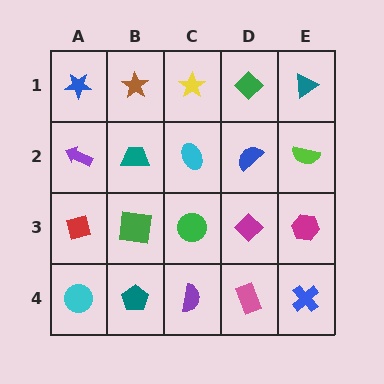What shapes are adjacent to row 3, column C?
A cyan ellipse (row 2, column C), a purple semicircle (row 4, column C), a green square (row 3, column B), a magenta diamond (row 3, column D).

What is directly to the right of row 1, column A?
A brown star.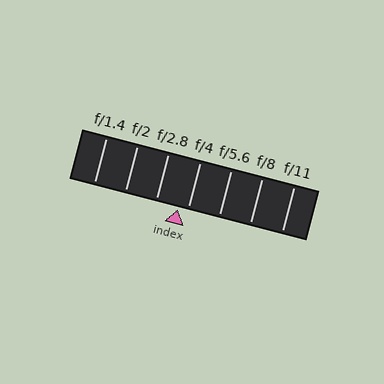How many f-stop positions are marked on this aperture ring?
There are 7 f-stop positions marked.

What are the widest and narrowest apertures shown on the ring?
The widest aperture shown is f/1.4 and the narrowest is f/11.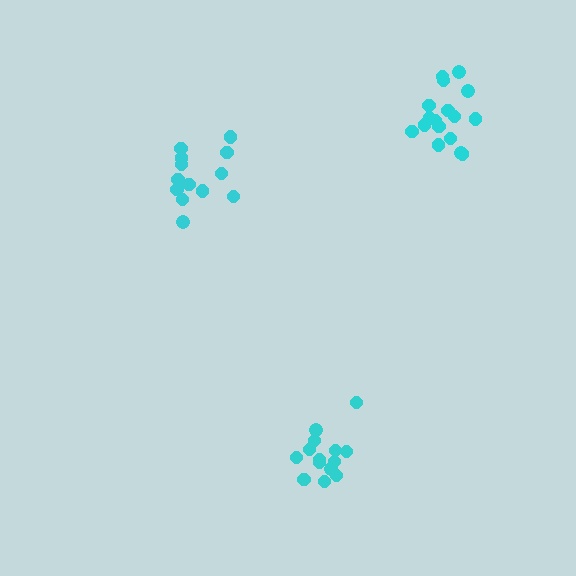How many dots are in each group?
Group 1: 13 dots, Group 2: 14 dots, Group 3: 17 dots (44 total).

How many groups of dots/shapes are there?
There are 3 groups.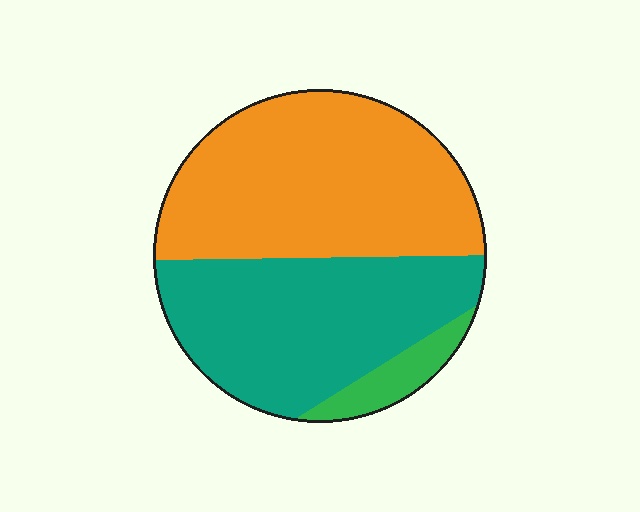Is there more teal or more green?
Teal.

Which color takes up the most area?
Orange, at roughly 50%.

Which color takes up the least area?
Green, at roughly 5%.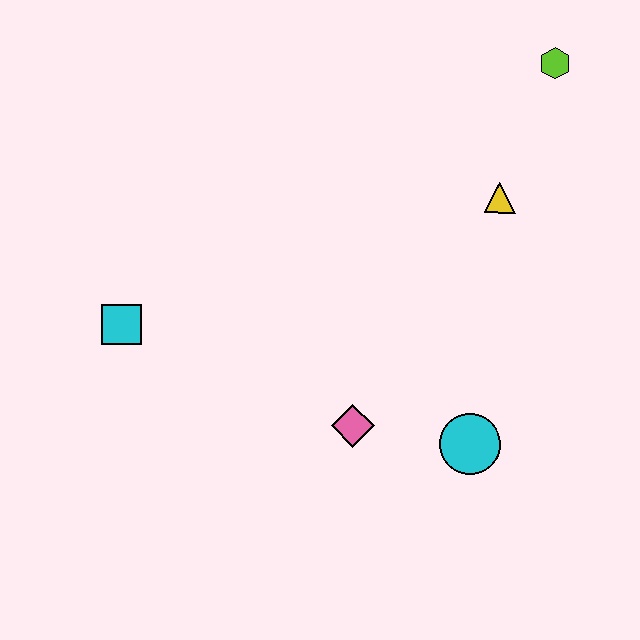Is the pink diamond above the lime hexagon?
No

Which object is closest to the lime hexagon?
The yellow triangle is closest to the lime hexagon.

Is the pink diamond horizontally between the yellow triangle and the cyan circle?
No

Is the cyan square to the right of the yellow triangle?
No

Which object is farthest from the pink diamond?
The lime hexagon is farthest from the pink diamond.